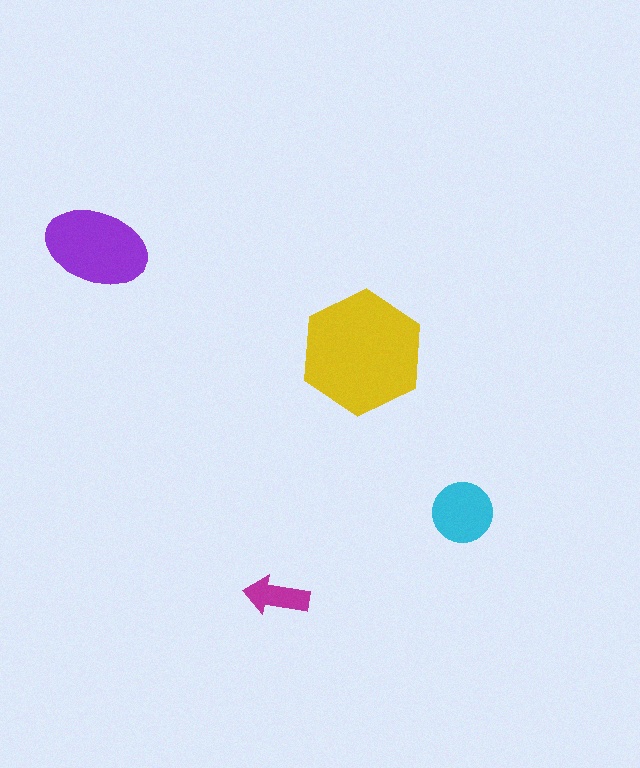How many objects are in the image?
There are 4 objects in the image.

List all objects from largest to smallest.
The yellow hexagon, the purple ellipse, the cyan circle, the magenta arrow.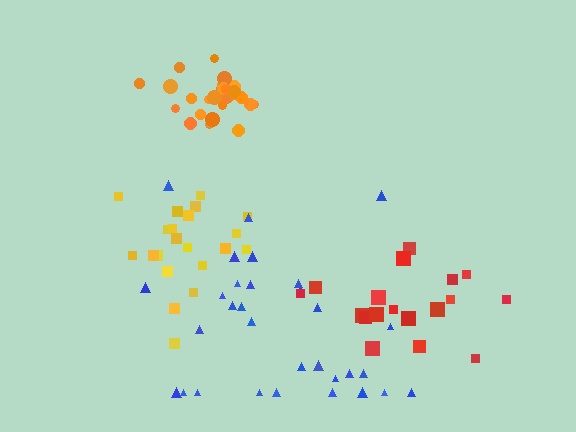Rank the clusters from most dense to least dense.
orange, yellow, red, blue.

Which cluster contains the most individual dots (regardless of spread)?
Blue (31).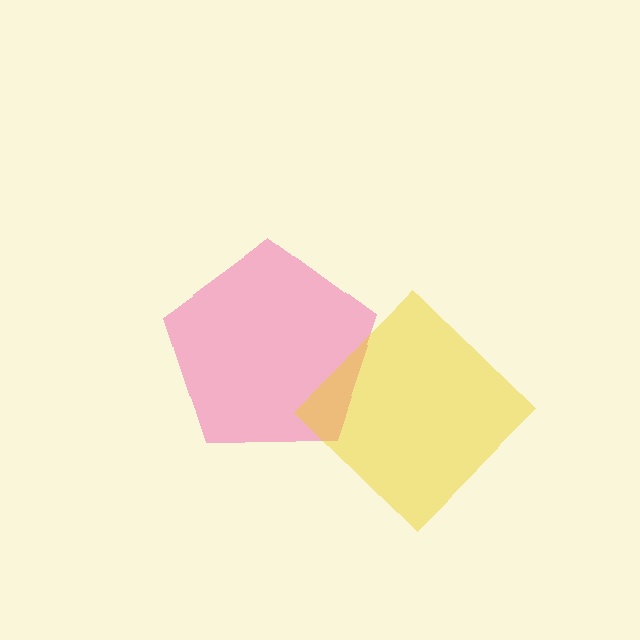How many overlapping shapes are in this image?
There are 2 overlapping shapes in the image.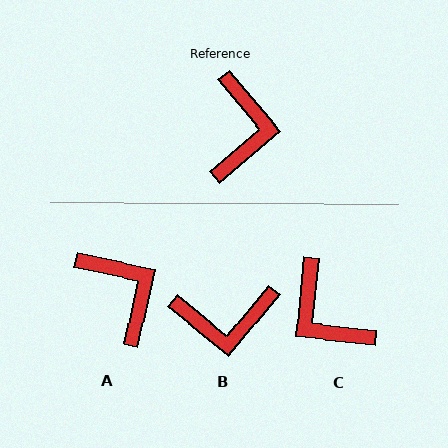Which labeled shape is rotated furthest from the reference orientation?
C, about 136 degrees away.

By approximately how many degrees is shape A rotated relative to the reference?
Approximately 38 degrees counter-clockwise.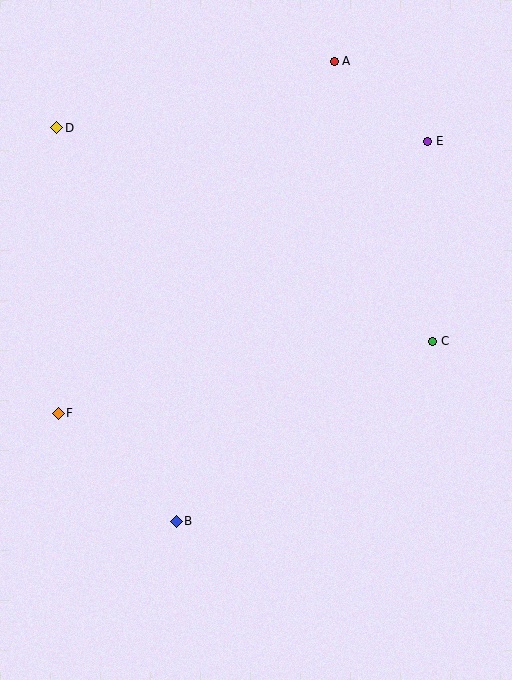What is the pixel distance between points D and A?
The distance between D and A is 285 pixels.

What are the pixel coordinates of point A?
Point A is at (334, 61).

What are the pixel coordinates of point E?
Point E is at (428, 141).